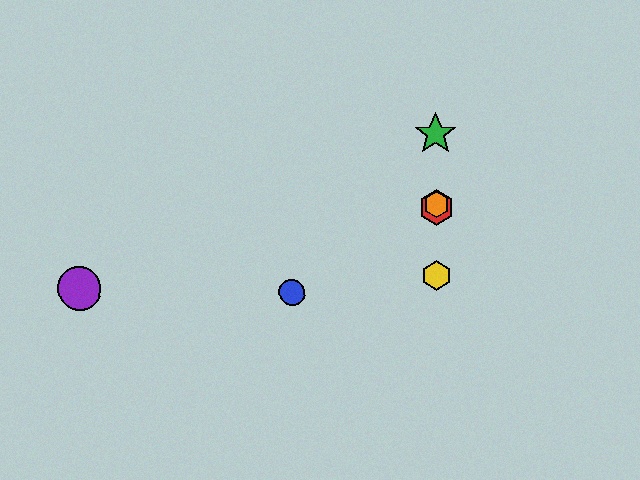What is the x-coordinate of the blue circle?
The blue circle is at x≈292.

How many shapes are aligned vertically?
4 shapes (the red hexagon, the green star, the yellow hexagon, the orange hexagon) are aligned vertically.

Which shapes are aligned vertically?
The red hexagon, the green star, the yellow hexagon, the orange hexagon are aligned vertically.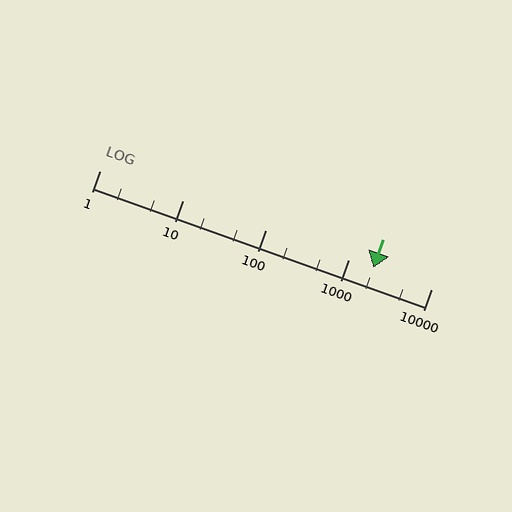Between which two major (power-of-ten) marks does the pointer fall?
The pointer is between 1000 and 10000.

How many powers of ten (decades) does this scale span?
The scale spans 4 decades, from 1 to 10000.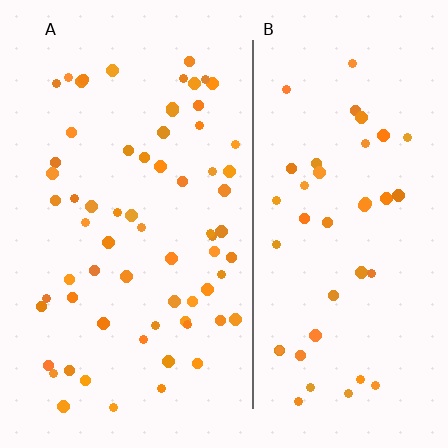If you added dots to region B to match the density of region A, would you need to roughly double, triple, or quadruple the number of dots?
Approximately double.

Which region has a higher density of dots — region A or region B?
A (the left).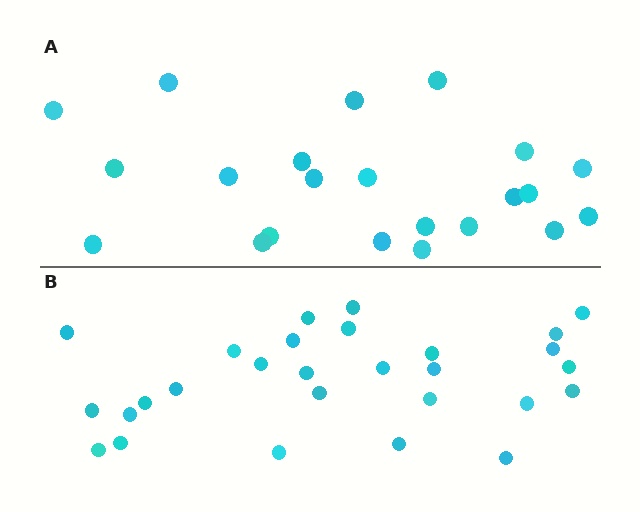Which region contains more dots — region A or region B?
Region B (the bottom region) has more dots.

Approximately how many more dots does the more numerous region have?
Region B has about 6 more dots than region A.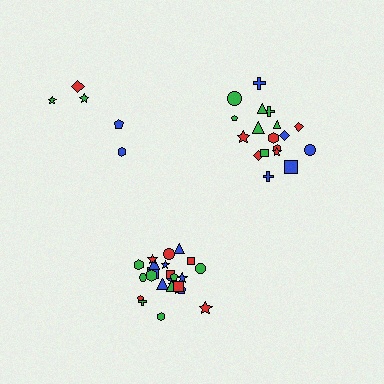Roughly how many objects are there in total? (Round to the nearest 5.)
Roughly 50 objects in total.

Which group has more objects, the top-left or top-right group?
The top-right group.